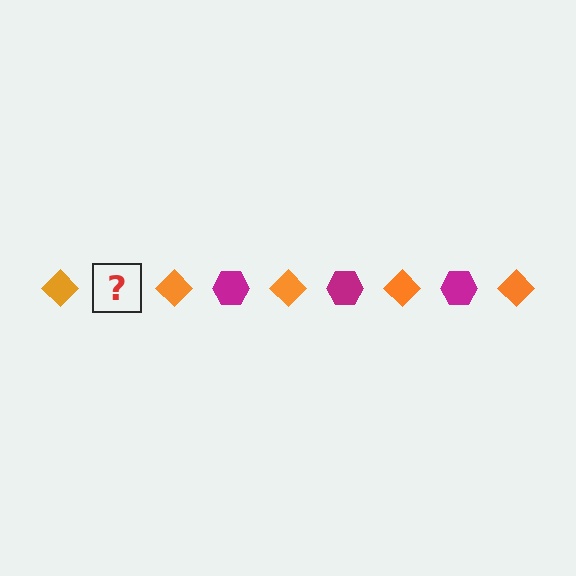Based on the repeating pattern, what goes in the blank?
The blank should be a magenta hexagon.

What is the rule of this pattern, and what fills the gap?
The rule is that the pattern alternates between orange diamond and magenta hexagon. The gap should be filled with a magenta hexagon.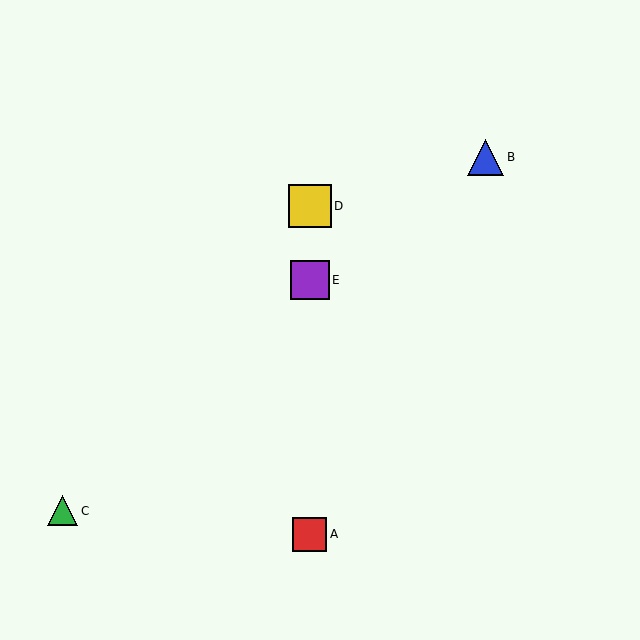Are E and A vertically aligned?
Yes, both are at x≈310.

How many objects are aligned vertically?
3 objects (A, D, E) are aligned vertically.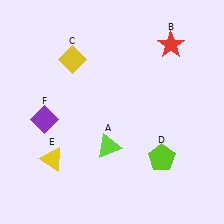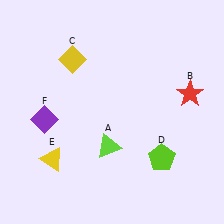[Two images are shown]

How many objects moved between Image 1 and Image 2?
1 object moved between the two images.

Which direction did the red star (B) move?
The red star (B) moved down.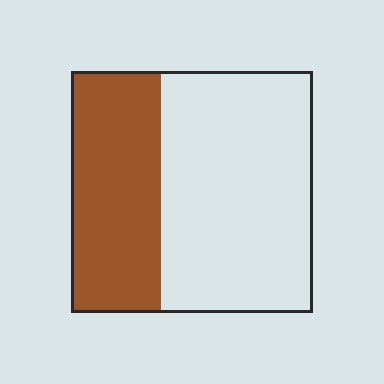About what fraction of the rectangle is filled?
About three eighths (3/8).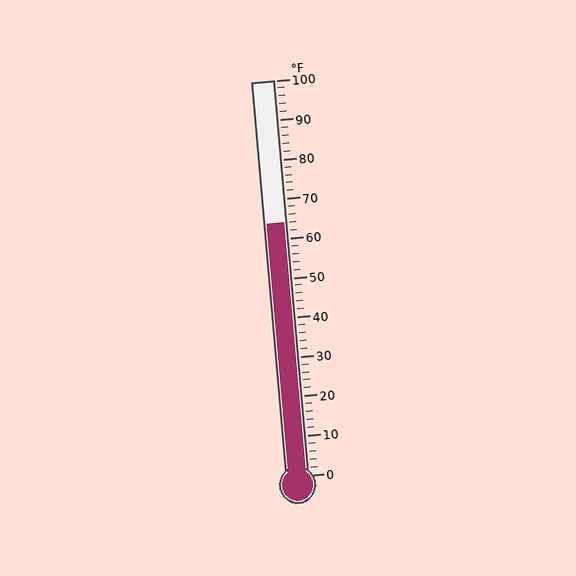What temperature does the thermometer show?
The thermometer shows approximately 64°F.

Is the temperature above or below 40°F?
The temperature is above 40°F.